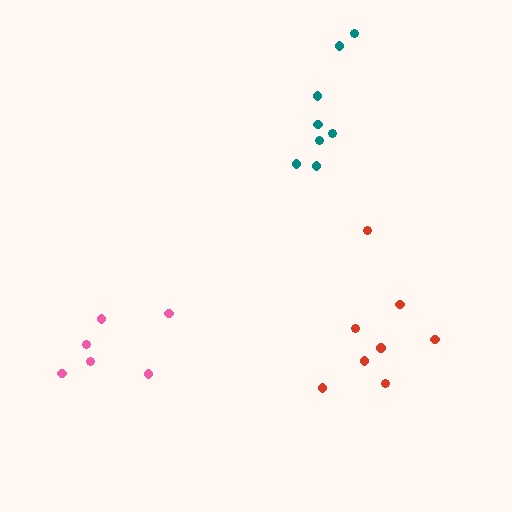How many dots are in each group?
Group 1: 8 dots, Group 2: 8 dots, Group 3: 6 dots (22 total).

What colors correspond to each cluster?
The clusters are colored: red, teal, pink.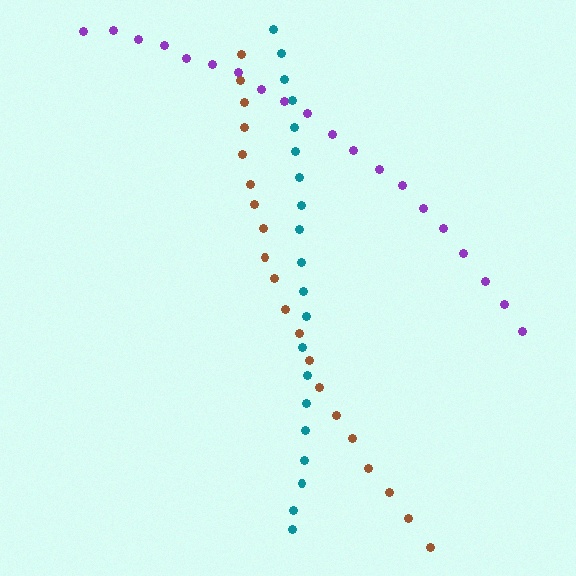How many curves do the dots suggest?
There are 3 distinct paths.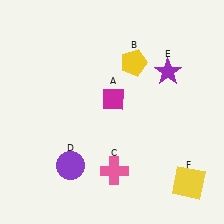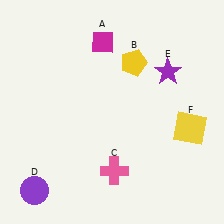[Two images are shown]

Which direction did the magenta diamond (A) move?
The magenta diamond (A) moved up.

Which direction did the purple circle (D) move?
The purple circle (D) moved left.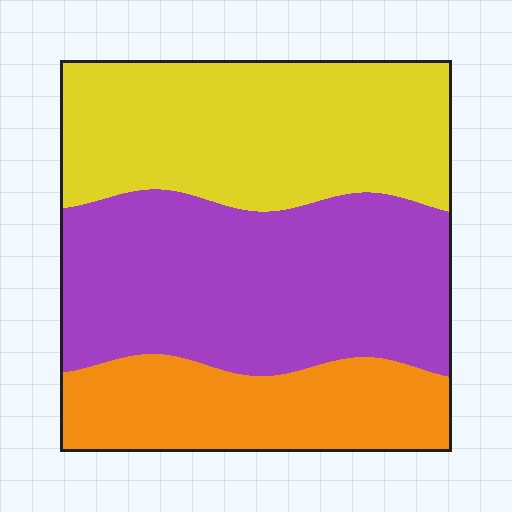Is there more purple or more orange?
Purple.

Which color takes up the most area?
Purple, at roughly 40%.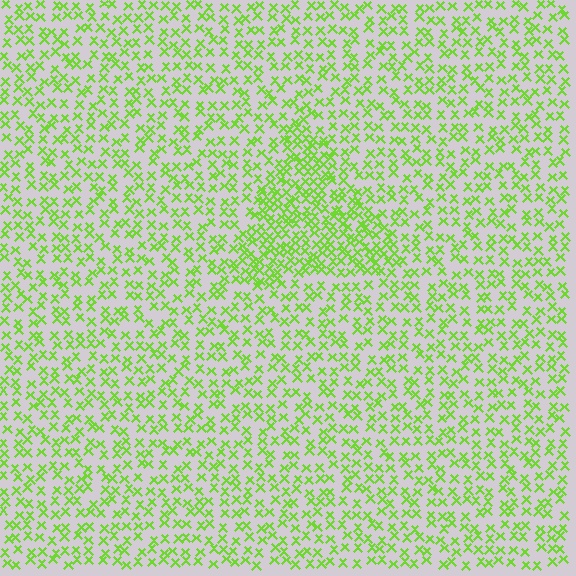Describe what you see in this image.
The image contains small lime elements arranged at two different densities. A triangle-shaped region is visible where the elements are more densely packed than the surrounding area.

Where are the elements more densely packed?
The elements are more densely packed inside the triangle boundary.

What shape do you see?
I see a triangle.